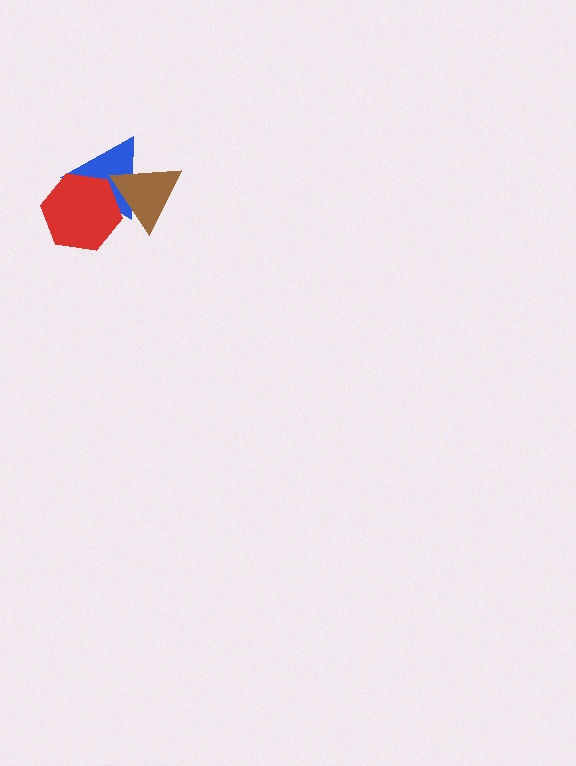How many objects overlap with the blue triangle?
2 objects overlap with the blue triangle.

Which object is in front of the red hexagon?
The brown triangle is in front of the red hexagon.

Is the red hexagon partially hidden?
Yes, it is partially covered by another shape.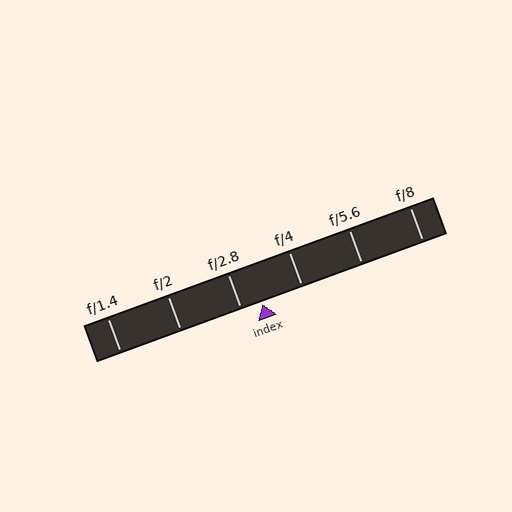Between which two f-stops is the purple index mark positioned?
The index mark is between f/2.8 and f/4.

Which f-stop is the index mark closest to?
The index mark is closest to f/2.8.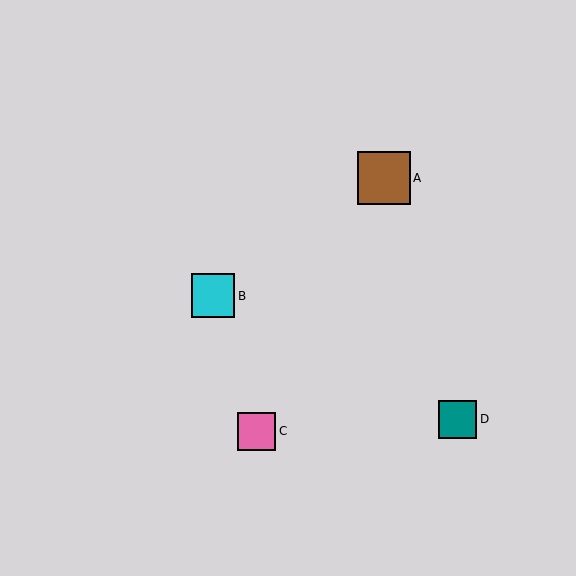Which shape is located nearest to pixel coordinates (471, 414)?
The teal square (labeled D) at (457, 419) is nearest to that location.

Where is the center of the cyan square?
The center of the cyan square is at (213, 296).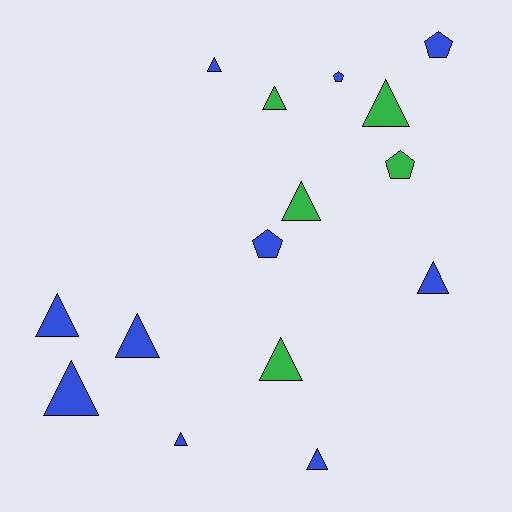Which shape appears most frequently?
Triangle, with 11 objects.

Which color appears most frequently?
Blue, with 10 objects.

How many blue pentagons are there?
There are 3 blue pentagons.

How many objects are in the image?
There are 15 objects.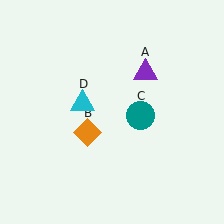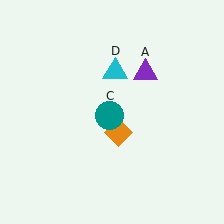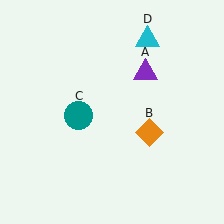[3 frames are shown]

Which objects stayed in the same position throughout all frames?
Purple triangle (object A) remained stationary.